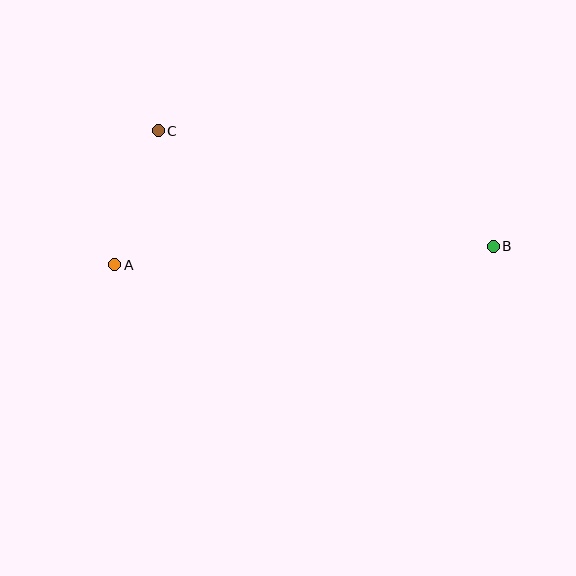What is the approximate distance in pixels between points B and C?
The distance between B and C is approximately 354 pixels.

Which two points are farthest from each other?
Points A and B are farthest from each other.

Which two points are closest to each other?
Points A and C are closest to each other.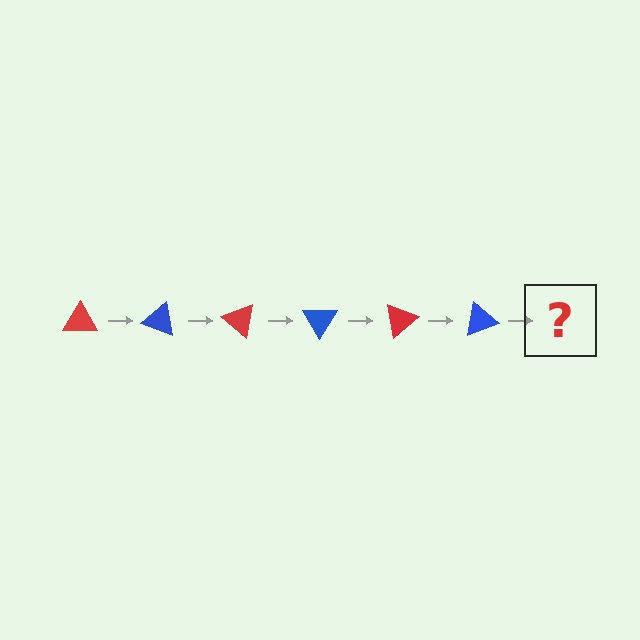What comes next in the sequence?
The next element should be a red triangle, rotated 120 degrees from the start.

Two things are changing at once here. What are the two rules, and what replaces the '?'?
The two rules are that it rotates 20 degrees each step and the color cycles through red and blue. The '?' should be a red triangle, rotated 120 degrees from the start.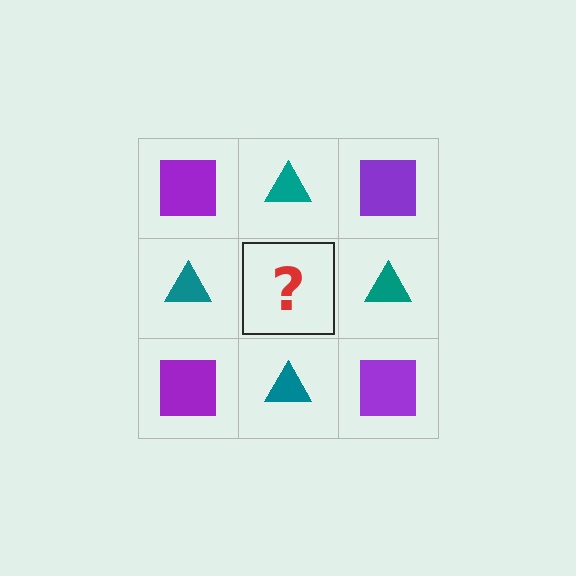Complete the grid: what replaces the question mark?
The question mark should be replaced with a purple square.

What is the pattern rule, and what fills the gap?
The rule is that it alternates purple square and teal triangle in a checkerboard pattern. The gap should be filled with a purple square.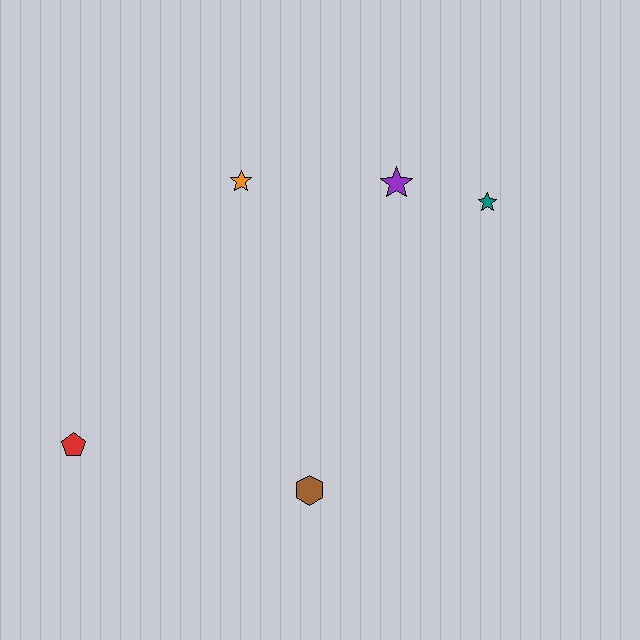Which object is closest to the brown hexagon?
The red pentagon is closest to the brown hexagon.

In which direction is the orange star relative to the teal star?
The orange star is to the left of the teal star.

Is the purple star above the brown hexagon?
Yes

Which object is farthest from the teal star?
The red pentagon is farthest from the teal star.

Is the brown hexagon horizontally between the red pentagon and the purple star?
Yes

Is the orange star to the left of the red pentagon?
No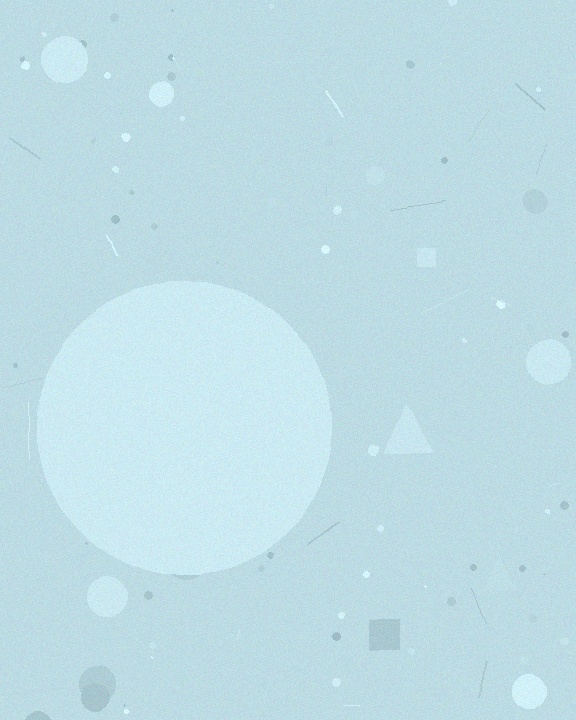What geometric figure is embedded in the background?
A circle is embedded in the background.